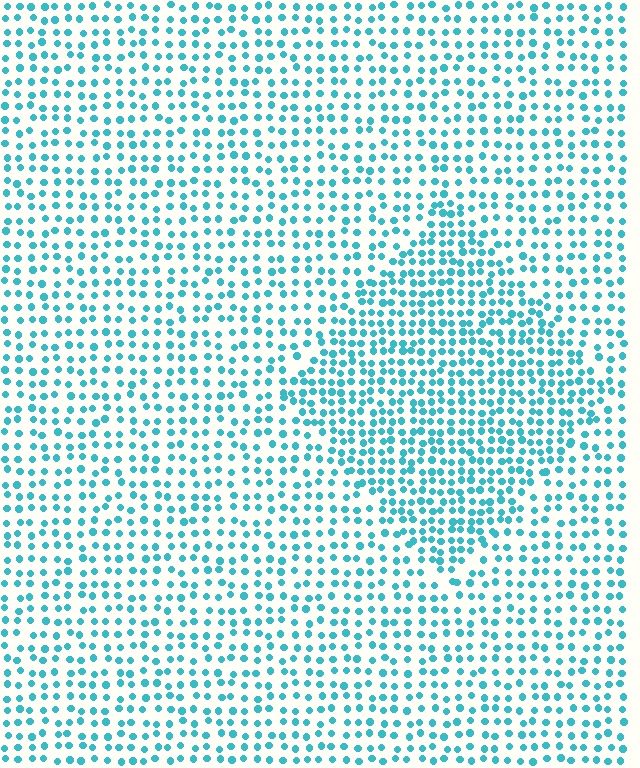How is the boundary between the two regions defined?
The boundary is defined by a change in element density (approximately 1.6x ratio). All elements are the same color, size, and shape.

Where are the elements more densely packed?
The elements are more densely packed inside the diamond boundary.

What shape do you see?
I see a diamond.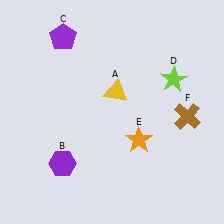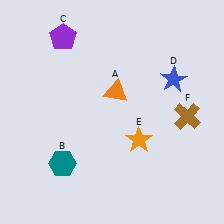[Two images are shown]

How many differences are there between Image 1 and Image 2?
There are 3 differences between the two images.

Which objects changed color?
A changed from yellow to orange. B changed from purple to teal. D changed from lime to blue.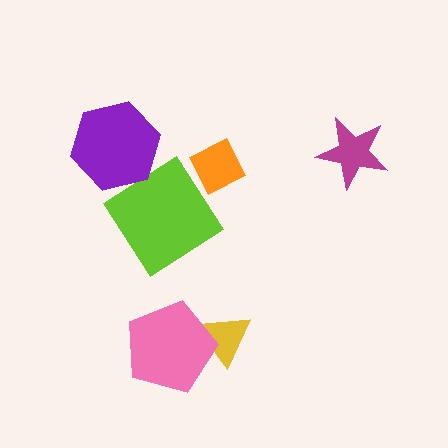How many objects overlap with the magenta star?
0 objects overlap with the magenta star.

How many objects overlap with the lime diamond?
0 objects overlap with the lime diamond.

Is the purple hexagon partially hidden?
No, no other shape covers it.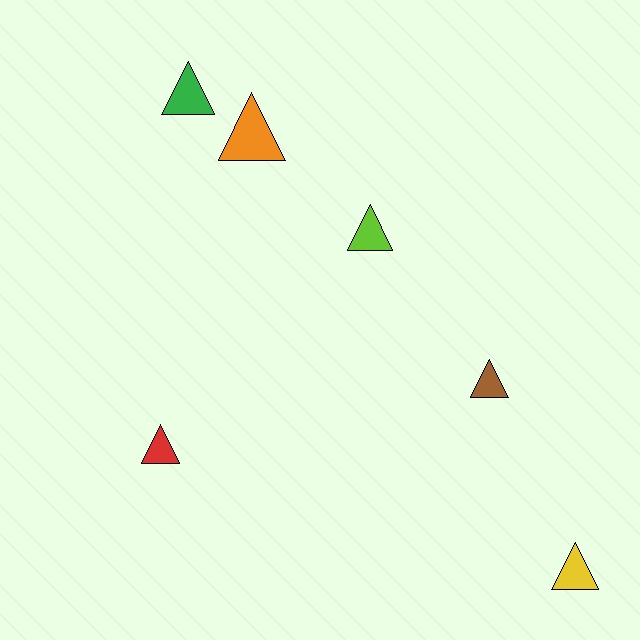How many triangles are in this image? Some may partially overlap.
There are 6 triangles.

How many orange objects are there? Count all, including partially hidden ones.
There is 1 orange object.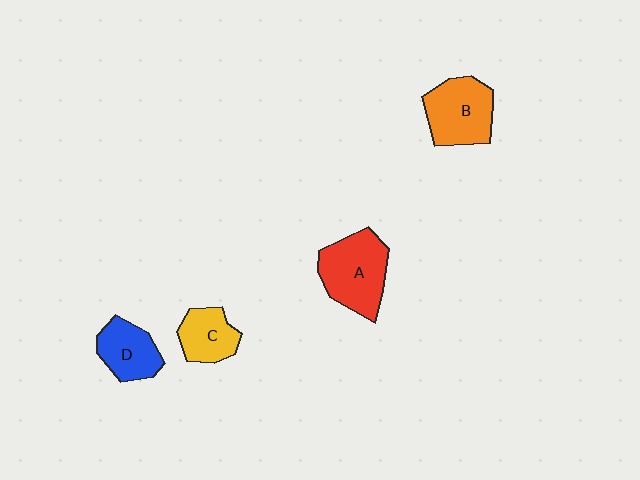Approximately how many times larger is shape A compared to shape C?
Approximately 1.7 times.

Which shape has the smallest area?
Shape C (yellow).